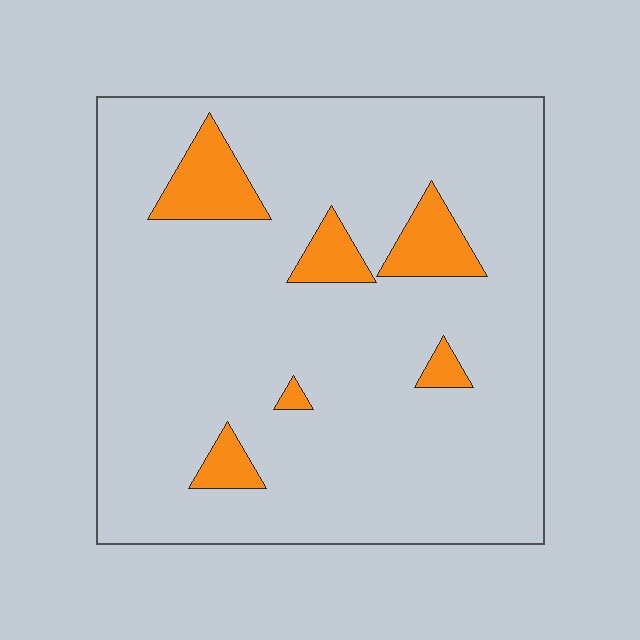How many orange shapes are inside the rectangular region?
6.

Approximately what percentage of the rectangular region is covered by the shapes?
Approximately 10%.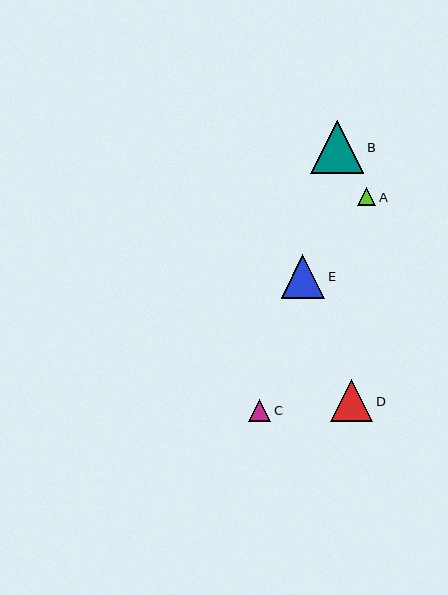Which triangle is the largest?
Triangle B is the largest with a size of approximately 53 pixels.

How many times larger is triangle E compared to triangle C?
Triangle E is approximately 1.9 times the size of triangle C.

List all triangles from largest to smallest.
From largest to smallest: B, E, D, C, A.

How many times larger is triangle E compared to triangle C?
Triangle E is approximately 1.9 times the size of triangle C.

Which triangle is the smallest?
Triangle A is the smallest with a size of approximately 18 pixels.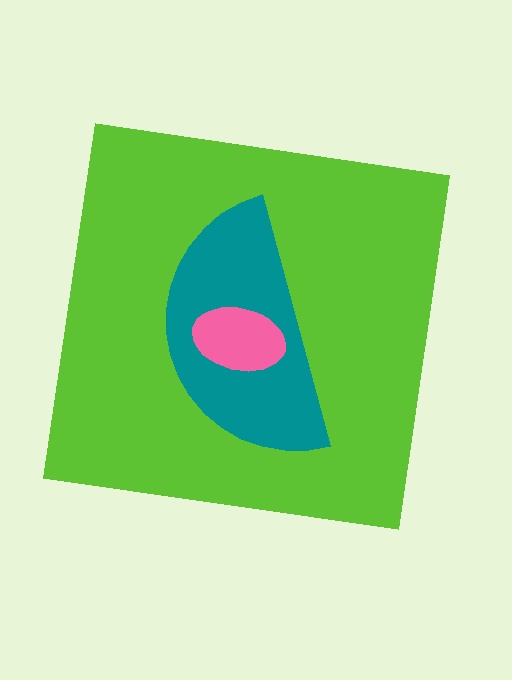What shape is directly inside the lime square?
The teal semicircle.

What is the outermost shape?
The lime square.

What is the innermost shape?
The pink ellipse.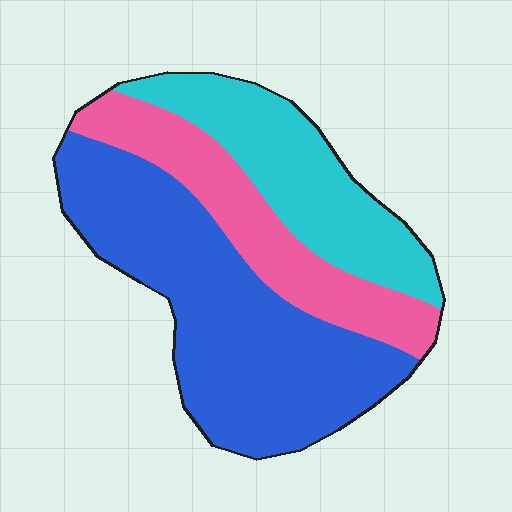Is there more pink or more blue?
Blue.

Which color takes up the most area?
Blue, at roughly 50%.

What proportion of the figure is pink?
Pink covers around 25% of the figure.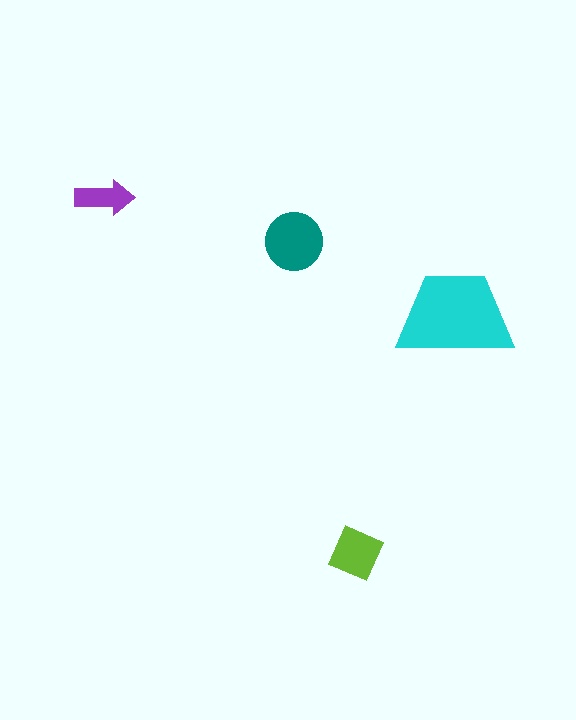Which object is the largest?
The cyan trapezoid.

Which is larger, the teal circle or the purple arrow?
The teal circle.